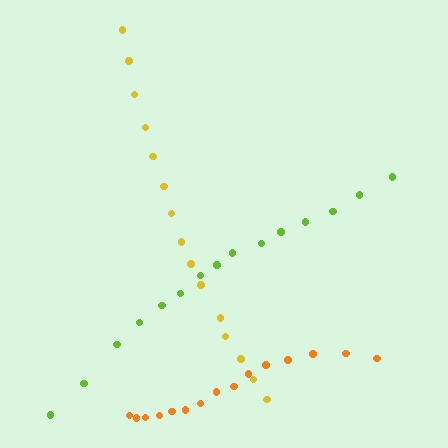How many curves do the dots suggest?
There are 3 distinct paths.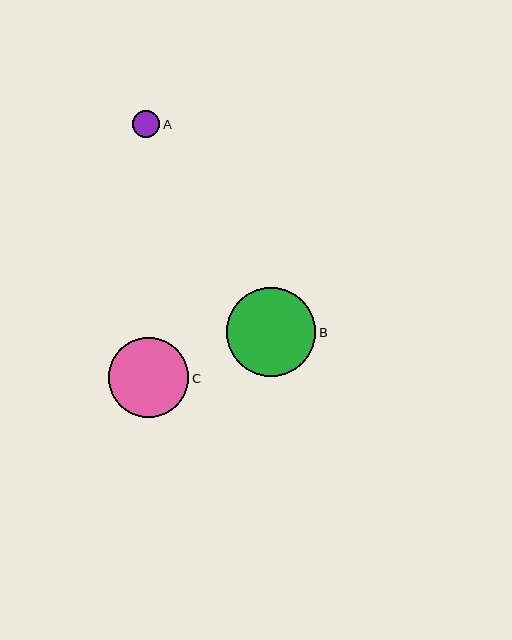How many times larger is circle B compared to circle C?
Circle B is approximately 1.1 times the size of circle C.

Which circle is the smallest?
Circle A is the smallest with a size of approximately 27 pixels.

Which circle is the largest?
Circle B is the largest with a size of approximately 90 pixels.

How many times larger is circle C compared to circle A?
Circle C is approximately 2.9 times the size of circle A.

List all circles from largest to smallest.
From largest to smallest: B, C, A.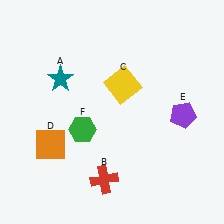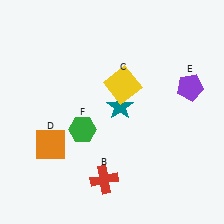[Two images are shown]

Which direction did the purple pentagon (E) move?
The purple pentagon (E) moved up.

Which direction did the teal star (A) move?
The teal star (A) moved right.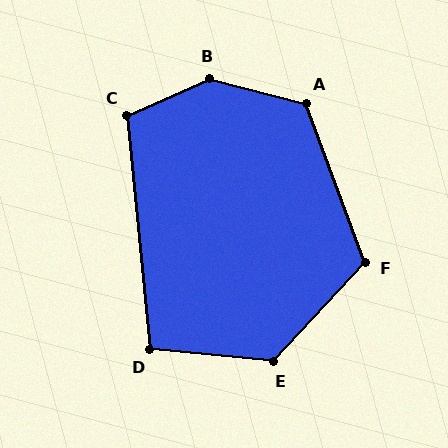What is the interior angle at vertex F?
Approximately 117 degrees (obtuse).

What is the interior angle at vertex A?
Approximately 125 degrees (obtuse).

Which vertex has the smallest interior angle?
D, at approximately 101 degrees.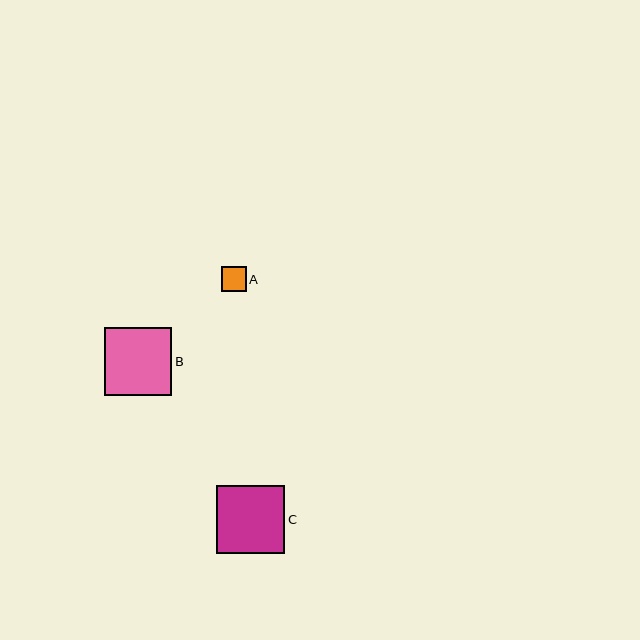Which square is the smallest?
Square A is the smallest with a size of approximately 25 pixels.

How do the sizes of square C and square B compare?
Square C and square B are approximately the same size.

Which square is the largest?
Square C is the largest with a size of approximately 68 pixels.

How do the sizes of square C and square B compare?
Square C and square B are approximately the same size.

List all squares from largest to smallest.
From largest to smallest: C, B, A.